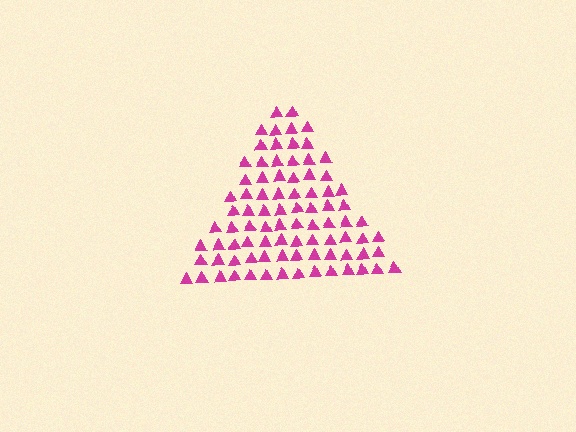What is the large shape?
The large shape is a triangle.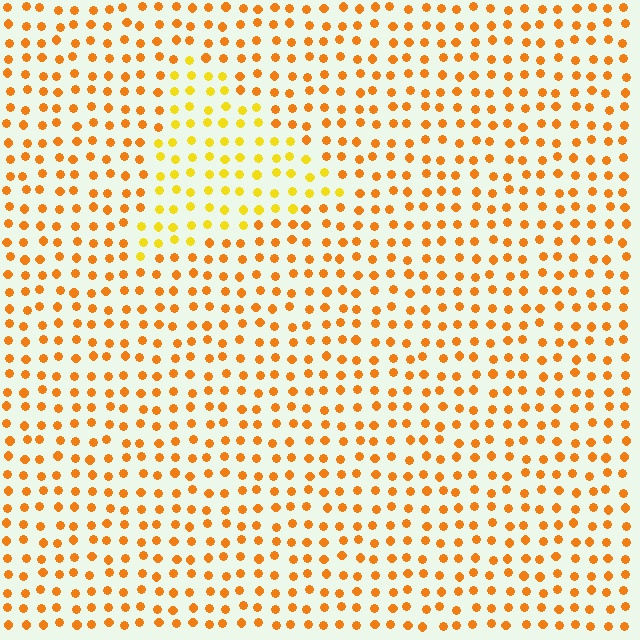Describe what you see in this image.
The image is filled with small orange elements in a uniform arrangement. A triangle-shaped region is visible where the elements are tinted to a slightly different hue, forming a subtle color boundary.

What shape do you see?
I see a triangle.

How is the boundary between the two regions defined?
The boundary is defined purely by a slight shift in hue (about 26 degrees). Spacing, size, and orientation are identical on both sides.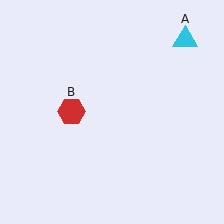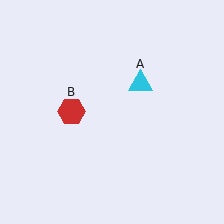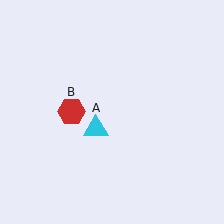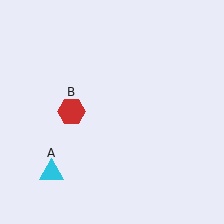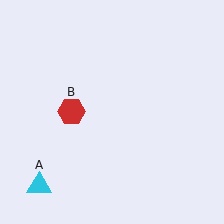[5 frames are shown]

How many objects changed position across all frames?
1 object changed position: cyan triangle (object A).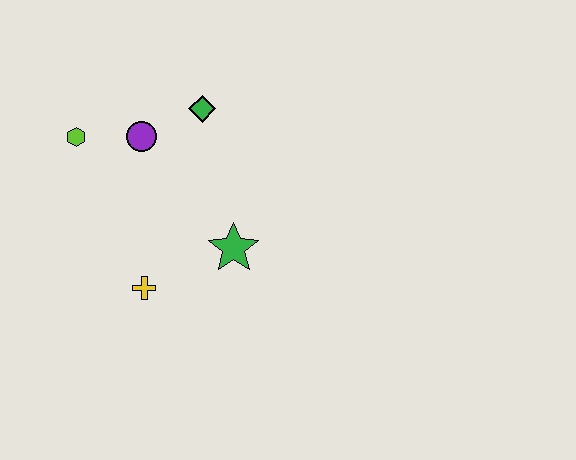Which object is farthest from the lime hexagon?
The green star is farthest from the lime hexagon.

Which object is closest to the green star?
The yellow cross is closest to the green star.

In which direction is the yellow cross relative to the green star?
The yellow cross is to the left of the green star.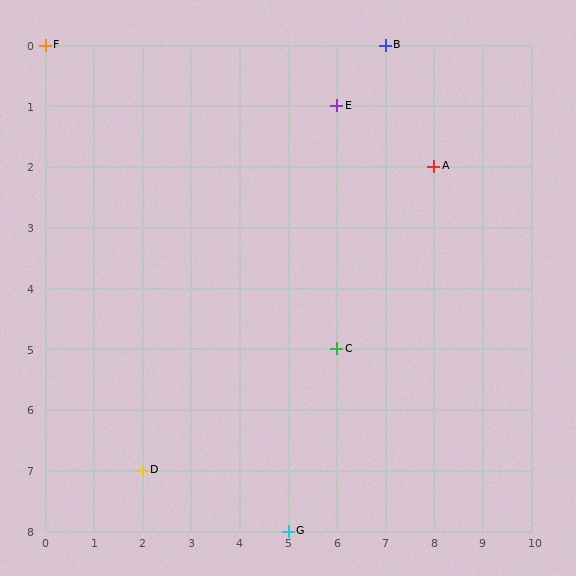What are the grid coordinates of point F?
Point F is at grid coordinates (0, 0).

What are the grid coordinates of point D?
Point D is at grid coordinates (2, 7).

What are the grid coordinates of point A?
Point A is at grid coordinates (8, 2).